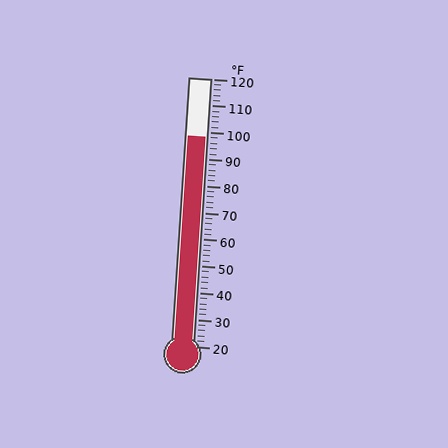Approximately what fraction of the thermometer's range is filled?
The thermometer is filled to approximately 80% of its range.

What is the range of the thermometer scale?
The thermometer scale ranges from 20°F to 120°F.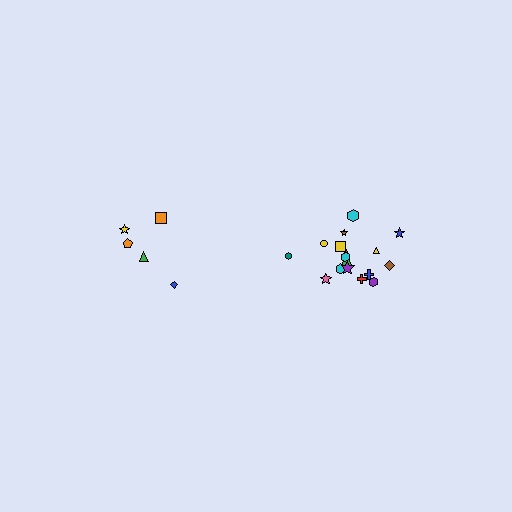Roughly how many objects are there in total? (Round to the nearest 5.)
Roughly 25 objects in total.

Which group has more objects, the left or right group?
The right group.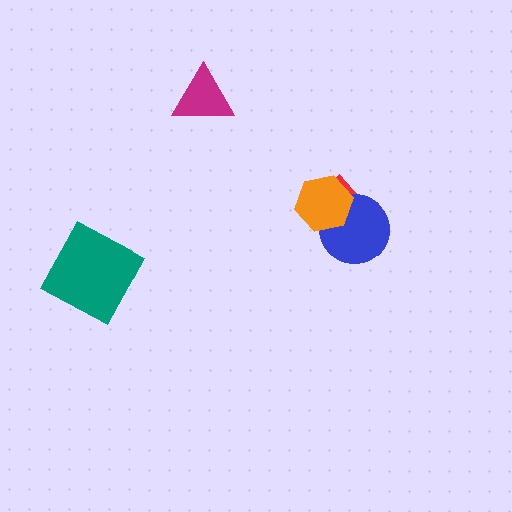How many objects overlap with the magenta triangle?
0 objects overlap with the magenta triangle.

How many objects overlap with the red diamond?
2 objects overlap with the red diamond.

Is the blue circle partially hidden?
Yes, it is partially covered by another shape.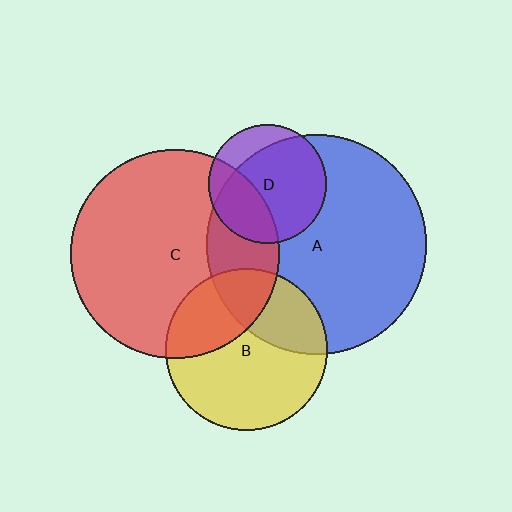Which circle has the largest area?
Circle A (blue).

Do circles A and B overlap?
Yes.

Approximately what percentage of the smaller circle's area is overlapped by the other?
Approximately 30%.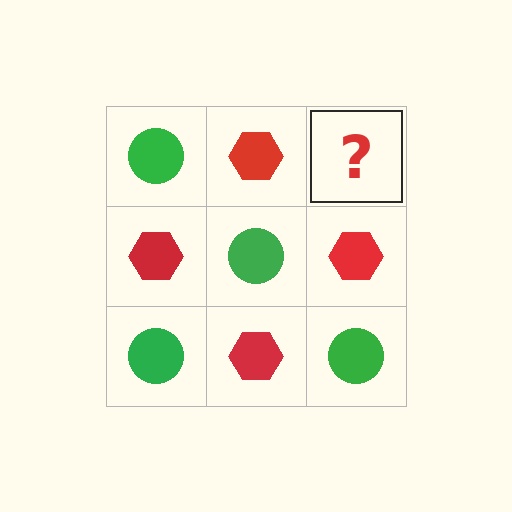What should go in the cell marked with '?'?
The missing cell should contain a green circle.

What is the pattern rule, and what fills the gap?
The rule is that it alternates green circle and red hexagon in a checkerboard pattern. The gap should be filled with a green circle.